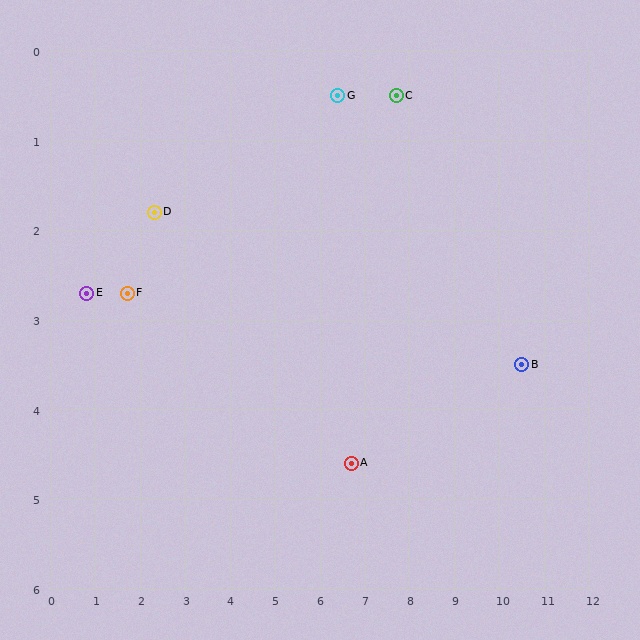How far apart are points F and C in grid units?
Points F and C are about 6.4 grid units apart.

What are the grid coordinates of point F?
Point F is at approximately (1.7, 2.7).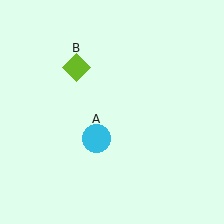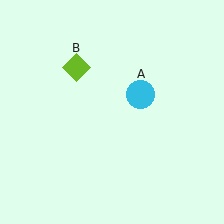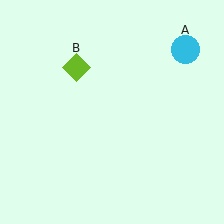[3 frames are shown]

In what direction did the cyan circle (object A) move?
The cyan circle (object A) moved up and to the right.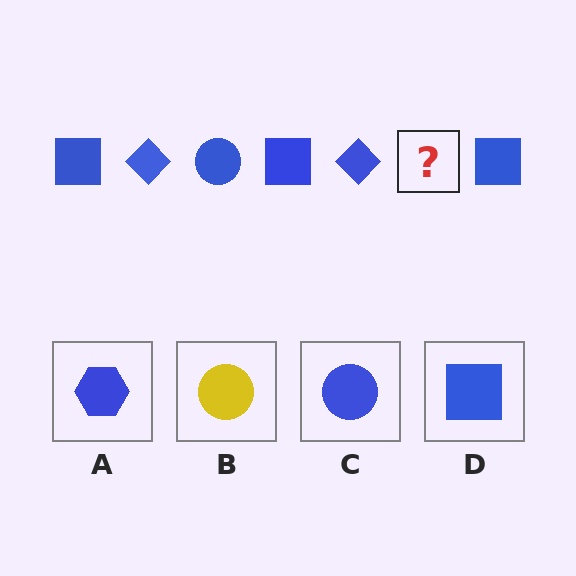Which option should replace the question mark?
Option C.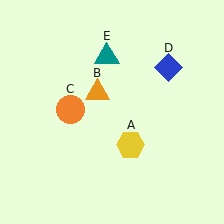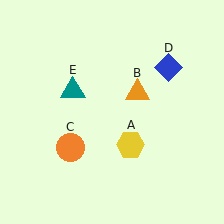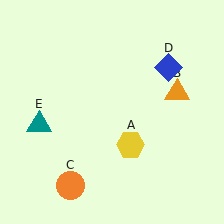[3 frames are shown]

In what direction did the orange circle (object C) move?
The orange circle (object C) moved down.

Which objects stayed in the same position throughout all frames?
Yellow hexagon (object A) and blue diamond (object D) remained stationary.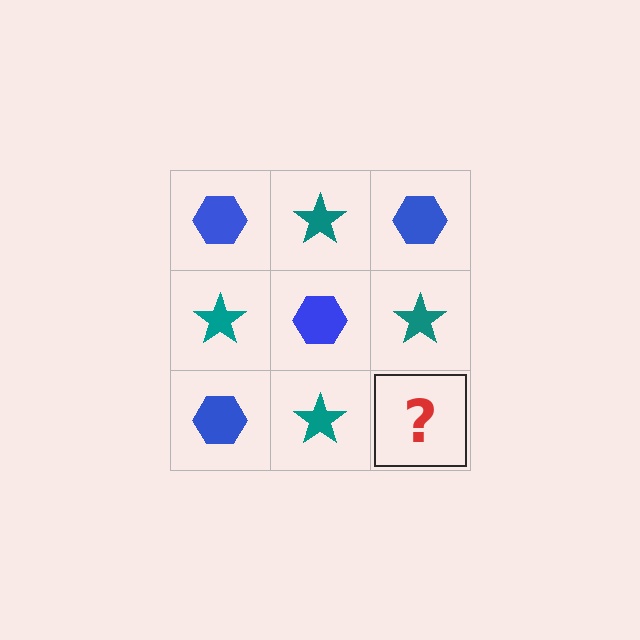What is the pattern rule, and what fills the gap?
The rule is that it alternates blue hexagon and teal star in a checkerboard pattern. The gap should be filled with a blue hexagon.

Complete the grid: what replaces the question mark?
The question mark should be replaced with a blue hexagon.